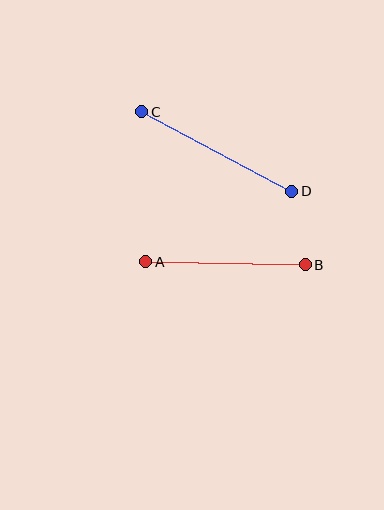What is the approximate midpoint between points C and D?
The midpoint is at approximately (217, 151) pixels.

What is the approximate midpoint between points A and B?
The midpoint is at approximately (226, 263) pixels.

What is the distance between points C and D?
The distance is approximately 170 pixels.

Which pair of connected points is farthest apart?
Points C and D are farthest apart.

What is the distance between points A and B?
The distance is approximately 160 pixels.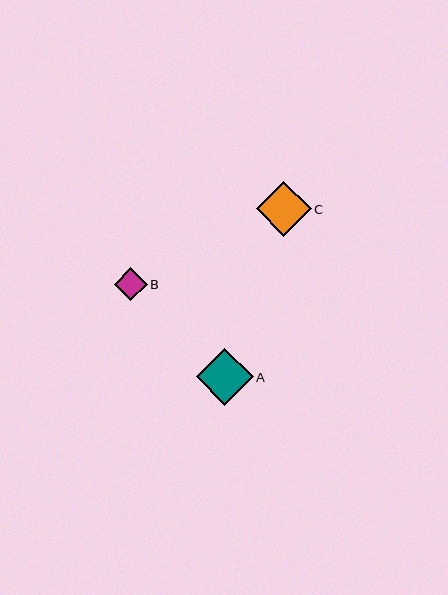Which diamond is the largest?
Diamond A is the largest with a size of approximately 57 pixels.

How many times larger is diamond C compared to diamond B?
Diamond C is approximately 1.7 times the size of diamond B.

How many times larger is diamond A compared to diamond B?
Diamond A is approximately 1.7 times the size of diamond B.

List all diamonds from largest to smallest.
From largest to smallest: A, C, B.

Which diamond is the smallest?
Diamond B is the smallest with a size of approximately 33 pixels.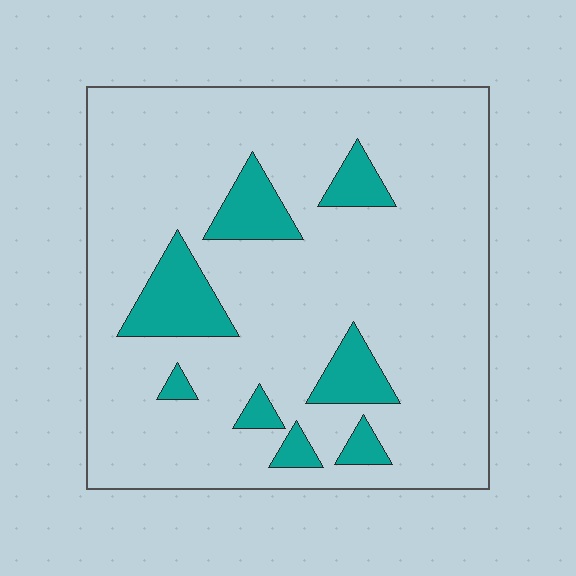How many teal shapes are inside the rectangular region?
8.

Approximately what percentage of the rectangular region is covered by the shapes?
Approximately 15%.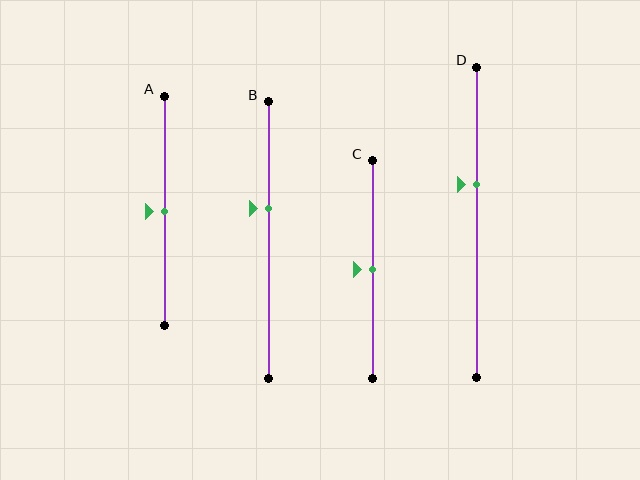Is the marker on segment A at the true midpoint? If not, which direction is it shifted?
Yes, the marker on segment A is at the true midpoint.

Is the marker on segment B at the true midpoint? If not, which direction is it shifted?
No, the marker on segment B is shifted upward by about 11% of the segment length.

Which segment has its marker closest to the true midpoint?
Segment A has its marker closest to the true midpoint.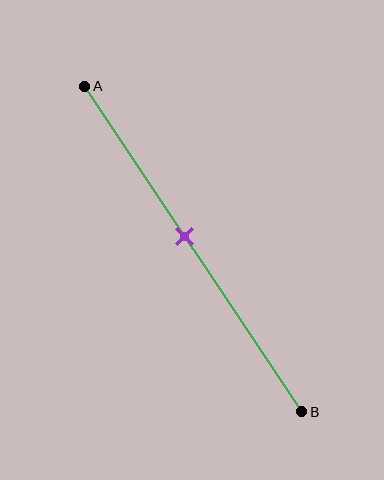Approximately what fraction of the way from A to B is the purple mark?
The purple mark is approximately 45% of the way from A to B.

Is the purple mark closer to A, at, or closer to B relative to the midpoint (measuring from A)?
The purple mark is closer to point A than the midpoint of segment AB.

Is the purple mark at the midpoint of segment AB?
No, the mark is at about 45% from A, not at the 50% midpoint.